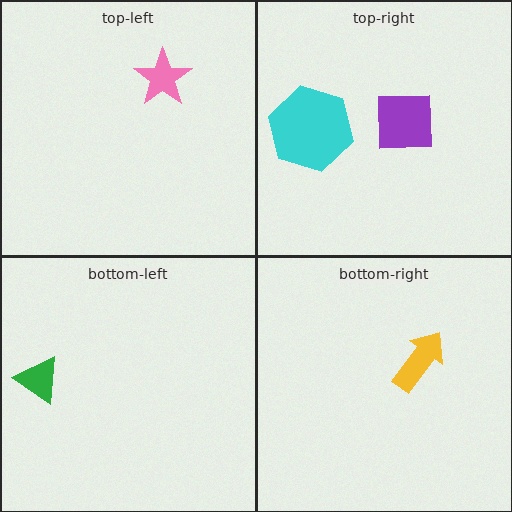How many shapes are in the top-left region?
1.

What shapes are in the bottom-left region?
The green triangle.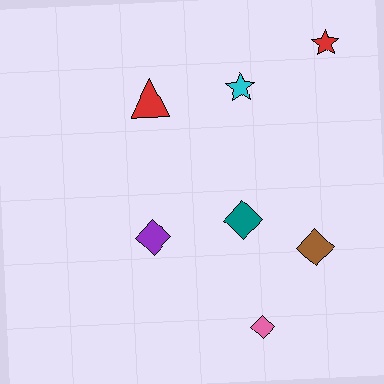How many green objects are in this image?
There are no green objects.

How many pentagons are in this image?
There are no pentagons.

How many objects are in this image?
There are 7 objects.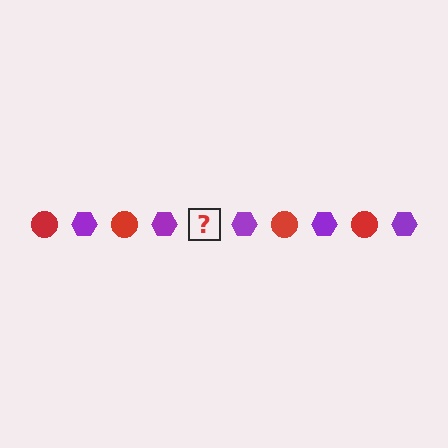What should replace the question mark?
The question mark should be replaced with a red circle.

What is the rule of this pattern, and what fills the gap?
The rule is that the pattern alternates between red circle and purple hexagon. The gap should be filled with a red circle.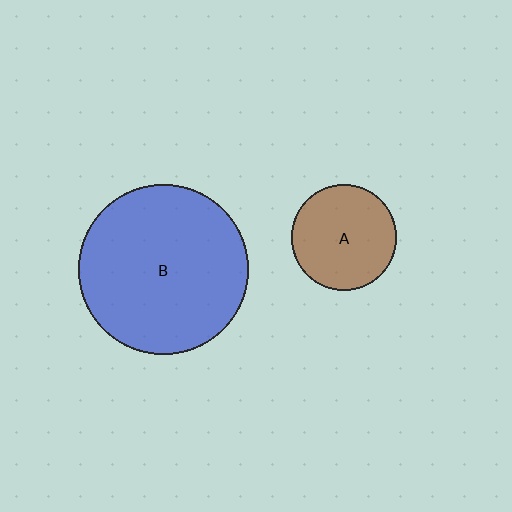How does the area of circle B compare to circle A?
Approximately 2.6 times.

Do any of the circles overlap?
No, none of the circles overlap.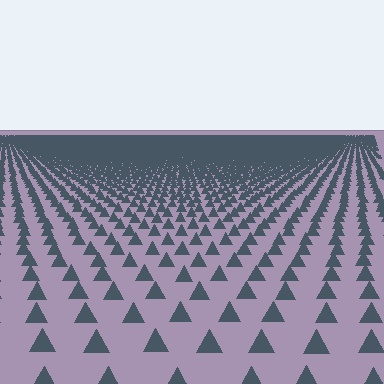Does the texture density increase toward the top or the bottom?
Density increases toward the top.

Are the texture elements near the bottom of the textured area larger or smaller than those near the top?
Larger. Near the bottom, elements are closer to the viewer and appear at a bigger on-screen size.